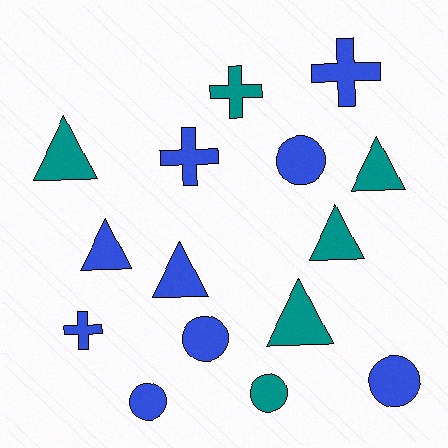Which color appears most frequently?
Blue, with 9 objects.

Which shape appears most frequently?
Triangle, with 6 objects.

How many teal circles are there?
There is 1 teal circle.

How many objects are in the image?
There are 15 objects.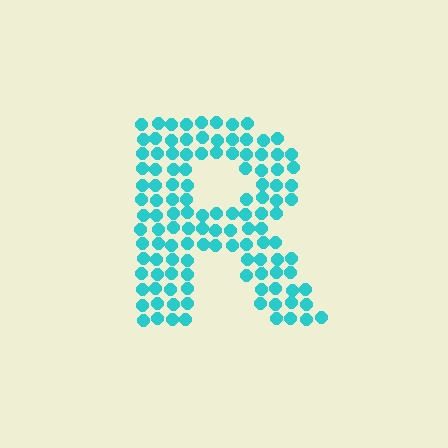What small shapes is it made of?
It is made of small circles.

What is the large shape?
The large shape is the letter R.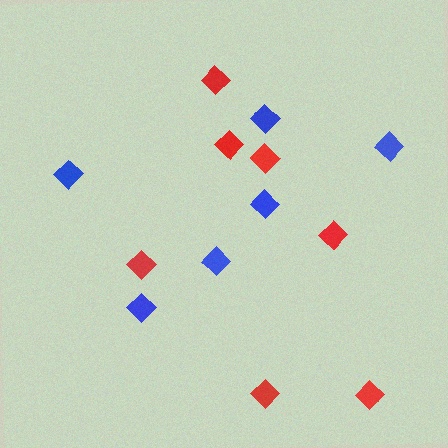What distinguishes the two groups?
There are 2 groups: one group of red diamonds (7) and one group of blue diamonds (6).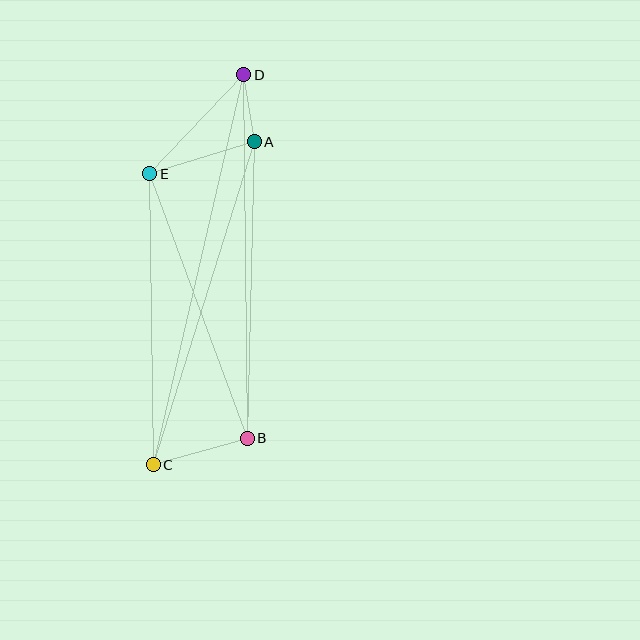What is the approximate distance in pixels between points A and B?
The distance between A and B is approximately 296 pixels.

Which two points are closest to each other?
Points A and D are closest to each other.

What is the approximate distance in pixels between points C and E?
The distance between C and E is approximately 291 pixels.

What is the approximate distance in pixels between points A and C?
The distance between A and C is approximately 338 pixels.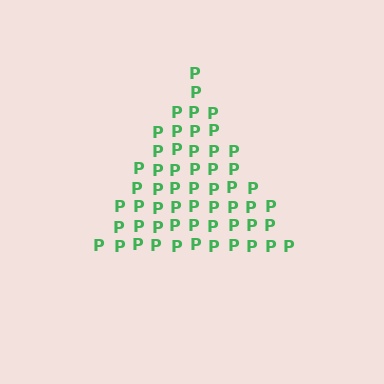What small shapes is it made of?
It is made of small letter P's.